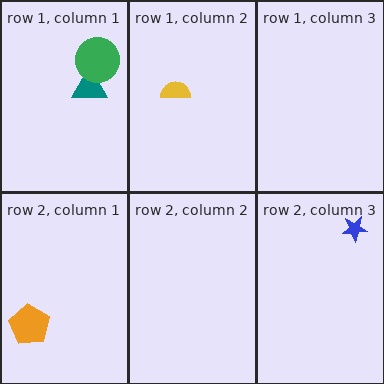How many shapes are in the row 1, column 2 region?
1.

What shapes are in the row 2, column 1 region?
The orange pentagon.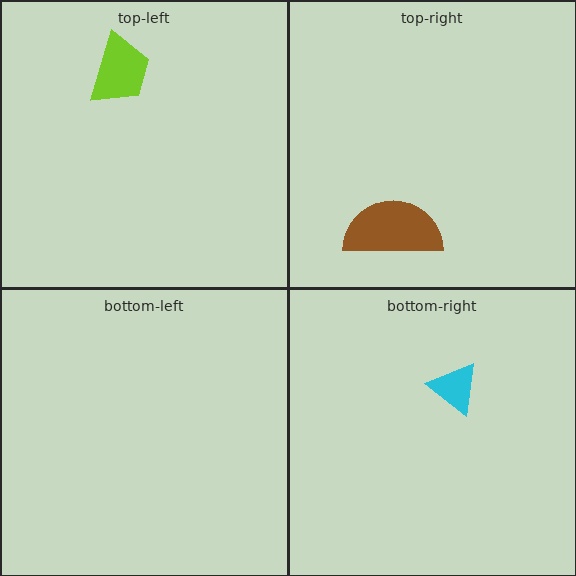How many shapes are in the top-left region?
1.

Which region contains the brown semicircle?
The top-right region.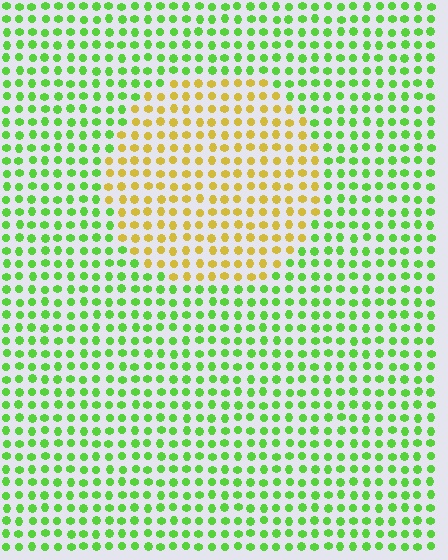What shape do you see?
I see a circle.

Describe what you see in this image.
The image is filled with small lime elements in a uniform arrangement. A circle-shaped region is visible where the elements are tinted to a slightly different hue, forming a subtle color boundary.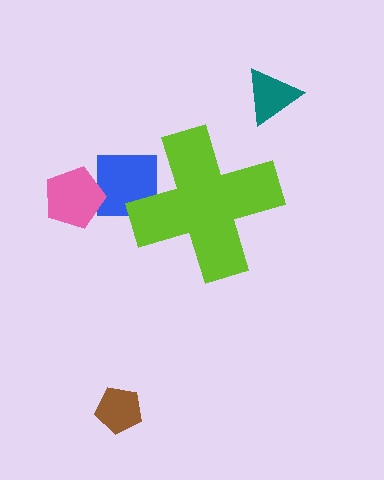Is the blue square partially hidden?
Yes, the blue square is partially hidden behind the lime cross.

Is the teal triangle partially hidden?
No, the teal triangle is fully visible.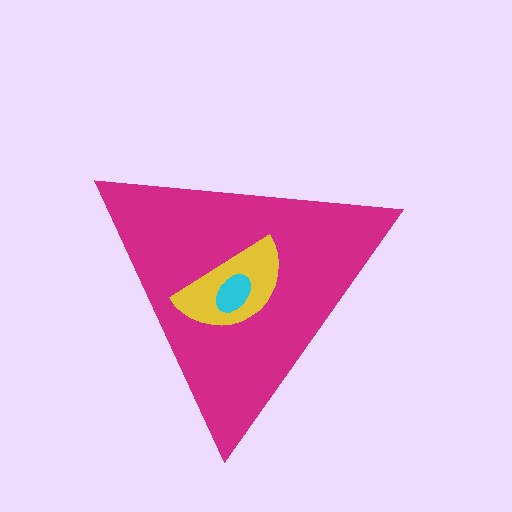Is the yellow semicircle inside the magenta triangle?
Yes.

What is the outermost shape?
The magenta triangle.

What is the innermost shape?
The cyan ellipse.